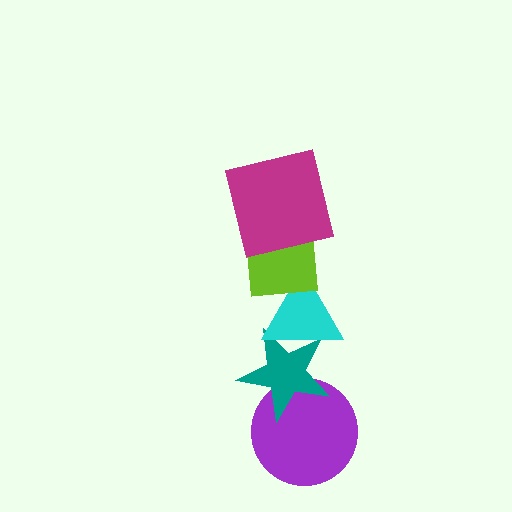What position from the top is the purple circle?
The purple circle is 5th from the top.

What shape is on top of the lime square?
The magenta square is on top of the lime square.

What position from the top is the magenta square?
The magenta square is 1st from the top.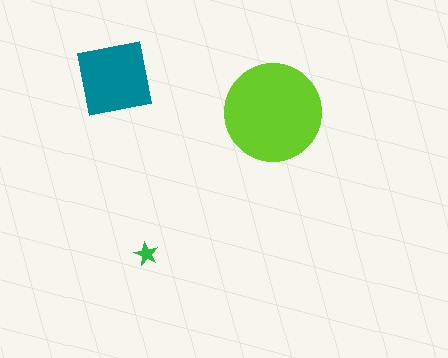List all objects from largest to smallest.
The lime circle, the teal square, the green star.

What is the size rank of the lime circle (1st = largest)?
1st.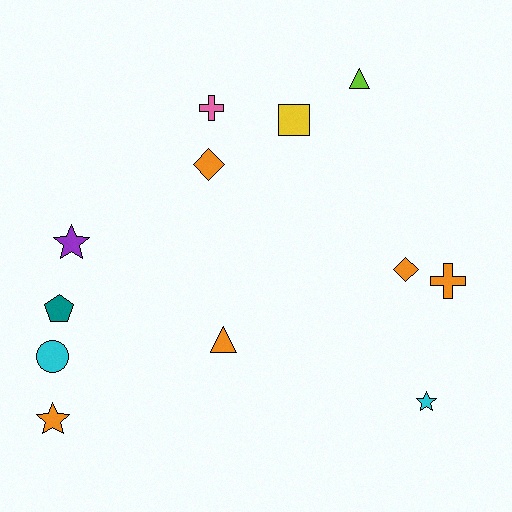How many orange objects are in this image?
There are 5 orange objects.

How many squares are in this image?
There is 1 square.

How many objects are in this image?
There are 12 objects.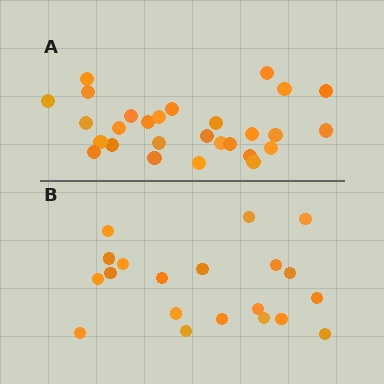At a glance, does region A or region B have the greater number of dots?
Region A (the top region) has more dots.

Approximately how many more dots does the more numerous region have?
Region A has roughly 8 or so more dots than region B.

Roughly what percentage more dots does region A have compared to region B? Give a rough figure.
About 40% more.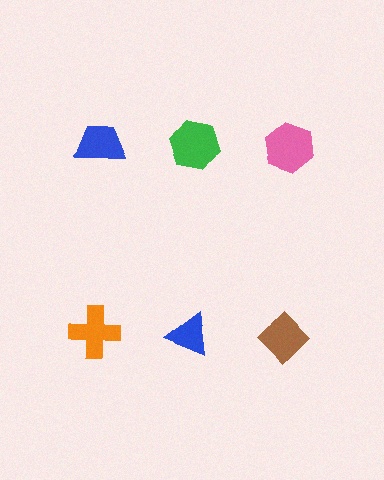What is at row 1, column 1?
A blue trapezoid.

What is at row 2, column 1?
An orange cross.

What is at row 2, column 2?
A blue triangle.